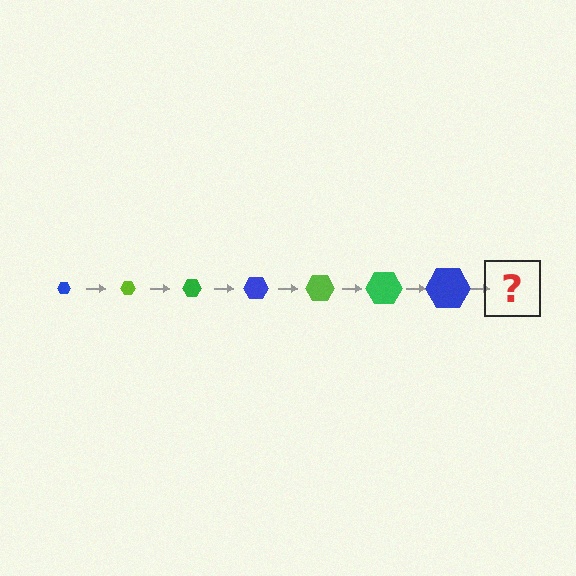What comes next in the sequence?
The next element should be a lime hexagon, larger than the previous one.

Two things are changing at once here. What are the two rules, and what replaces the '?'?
The two rules are that the hexagon grows larger each step and the color cycles through blue, lime, and green. The '?' should be a lime hexagon, larger than the previous one.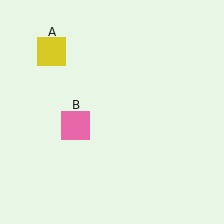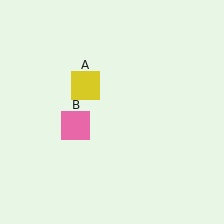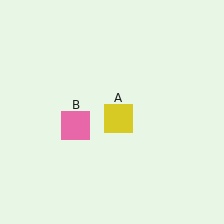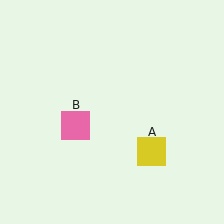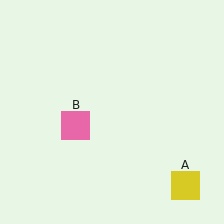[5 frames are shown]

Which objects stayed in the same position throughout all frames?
Pink square (object B) remained stationary.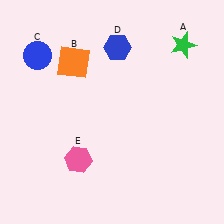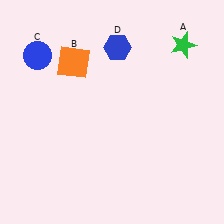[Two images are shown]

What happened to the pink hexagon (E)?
The pink hexagon (E) was removed in Image 2. It was in the bottom-left area of Image 1.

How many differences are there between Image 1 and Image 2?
There is 1 difference between the two images.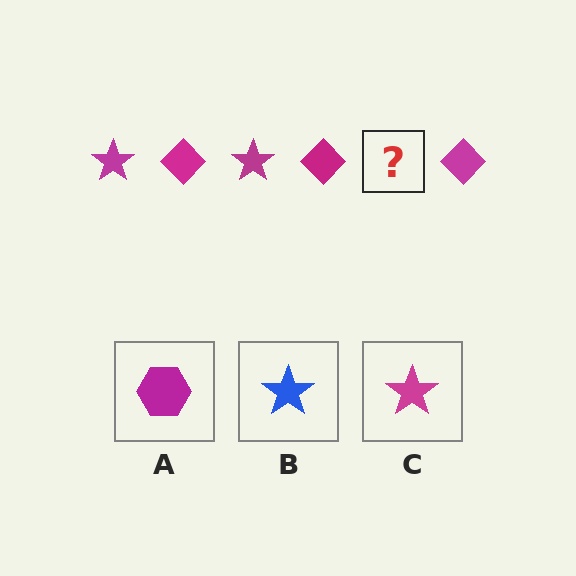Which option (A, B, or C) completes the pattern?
C.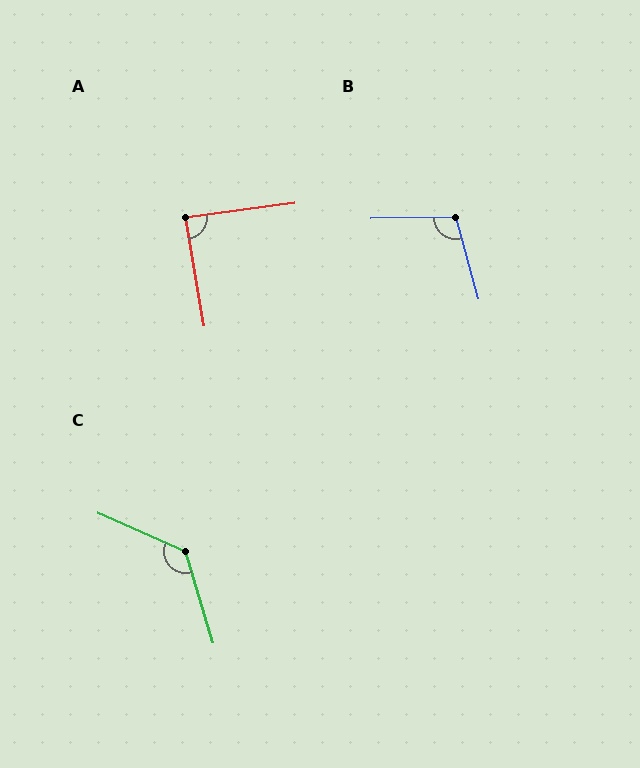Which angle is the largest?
C, at approximately 130 degrees.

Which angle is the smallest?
A, at approximately 88 degrees.